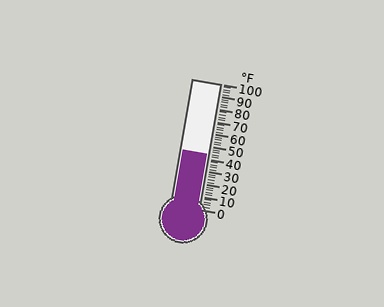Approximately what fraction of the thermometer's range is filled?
The thermometer is filled to approximately 45% of its range.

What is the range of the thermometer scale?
The thermometer scale ranges from 0°F to 100°F.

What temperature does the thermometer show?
The thermometer shows approximately 44°F.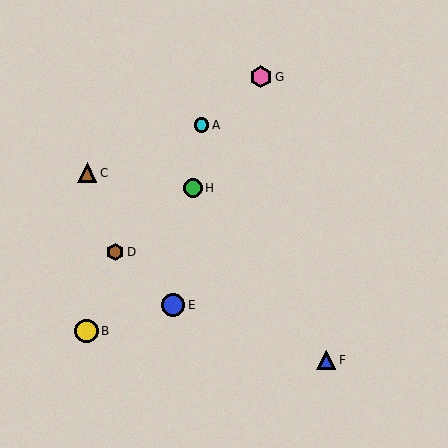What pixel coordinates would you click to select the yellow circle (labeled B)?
Click at (86, 331) to select the yellow circle B.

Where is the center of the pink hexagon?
The center of the pink hexagon is at (261, 77).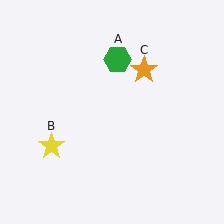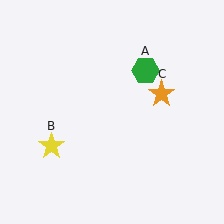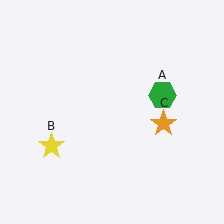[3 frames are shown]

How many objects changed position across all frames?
2 objects changed position: green hexagon (object A), orange star (object C).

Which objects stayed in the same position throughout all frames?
Yellow star (object B) remained stationary.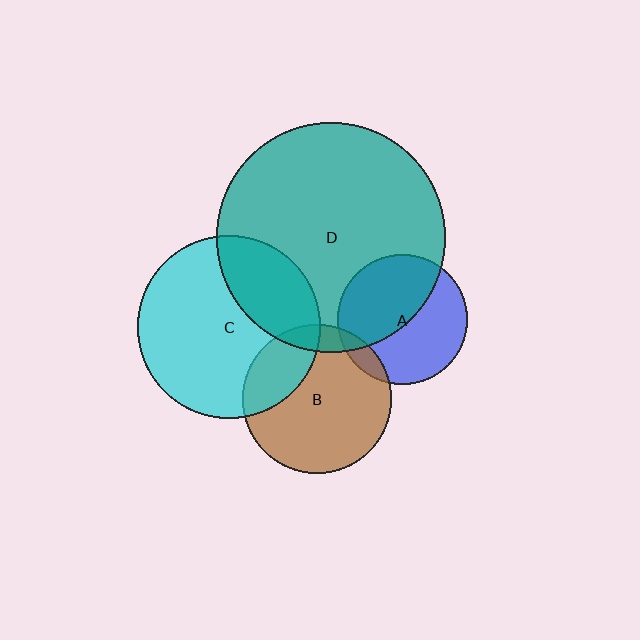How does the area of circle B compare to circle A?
Approximately 1.3 times.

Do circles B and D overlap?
Yes.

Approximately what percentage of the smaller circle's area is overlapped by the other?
Approximately 10%.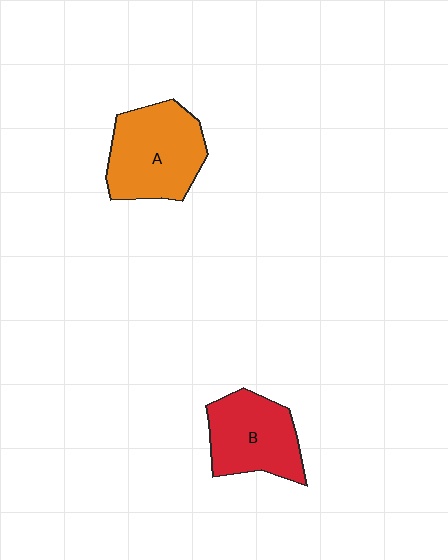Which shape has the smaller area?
Shape B (red).